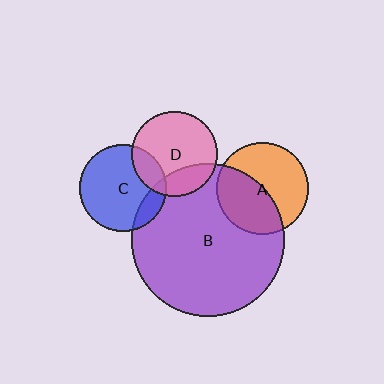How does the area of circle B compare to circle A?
Approximately 2.8 times.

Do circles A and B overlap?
Yes.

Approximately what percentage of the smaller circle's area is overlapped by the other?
Approximately 45%.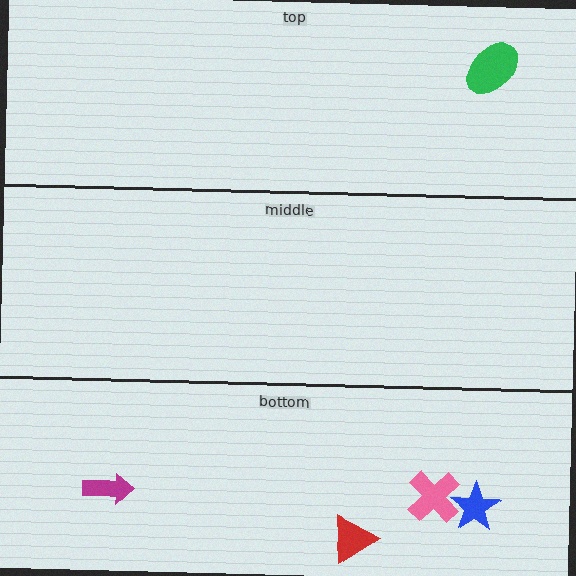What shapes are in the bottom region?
The blue star, the red triangle, the magenta arrow, the pink cross.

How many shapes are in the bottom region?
4.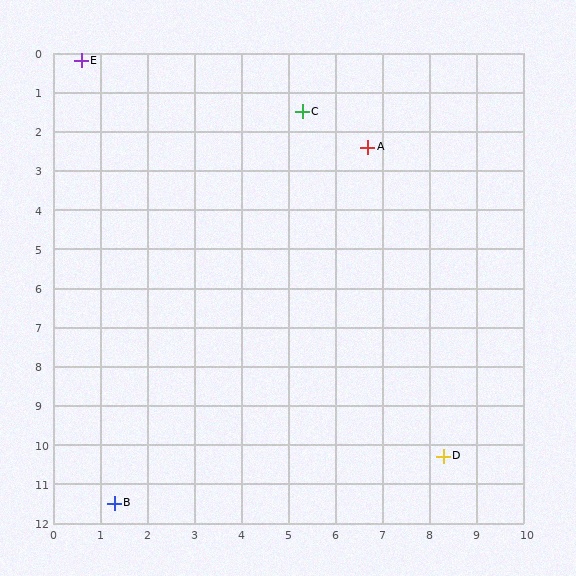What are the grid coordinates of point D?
Point D is at approximately (8.3, 10.3).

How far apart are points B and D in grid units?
Points B and D are about 7.1 grid units apart.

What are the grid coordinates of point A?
Point A is at approximately (6.7, 2.4).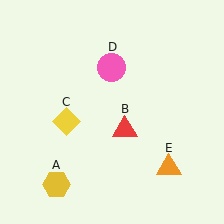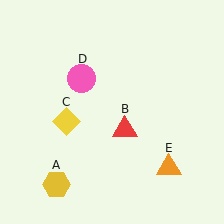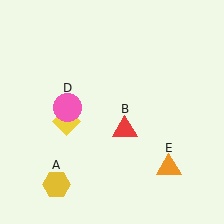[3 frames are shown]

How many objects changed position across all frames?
1 object changed position: pink circle (object D).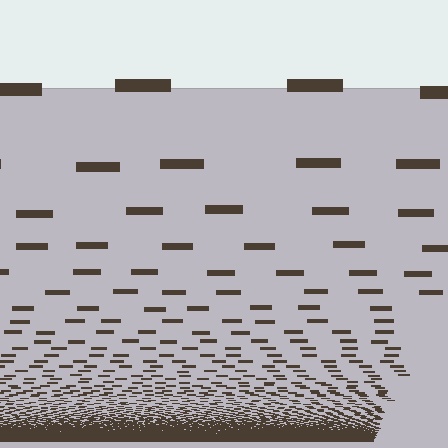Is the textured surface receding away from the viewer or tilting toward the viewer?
The surface appears to tilt toward the viewer. Texture elements get larger and sparser toward the top.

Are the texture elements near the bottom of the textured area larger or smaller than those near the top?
Smaller. The gradient is inverted — elements near the bottom are smaller and denser.